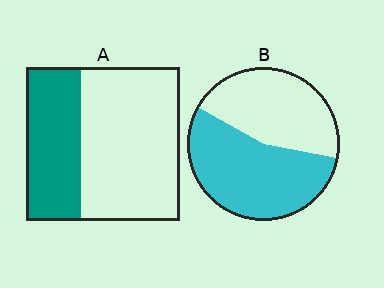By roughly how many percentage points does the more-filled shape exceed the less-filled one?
By roughly 20 percentage points (B over A).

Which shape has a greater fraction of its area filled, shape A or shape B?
Shape B.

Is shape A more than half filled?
No.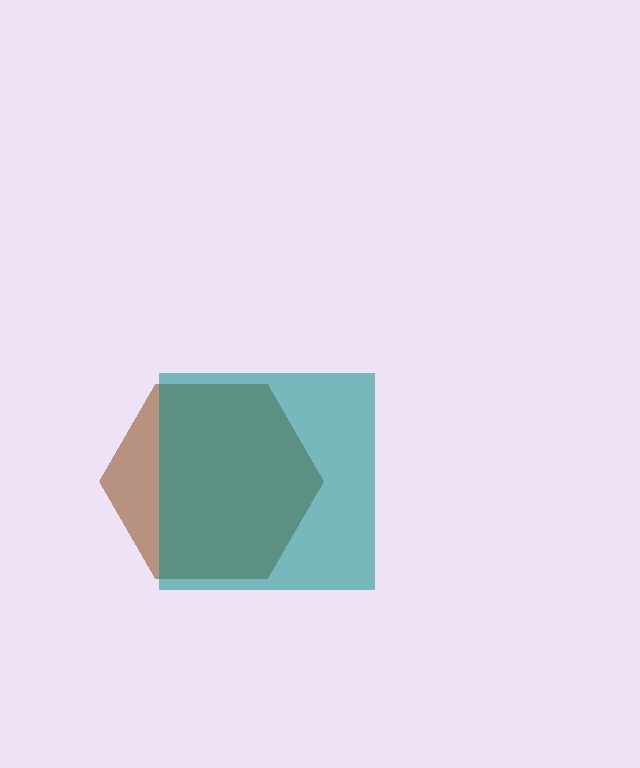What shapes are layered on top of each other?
The layered shapes are: a brown hexagon, a teal square.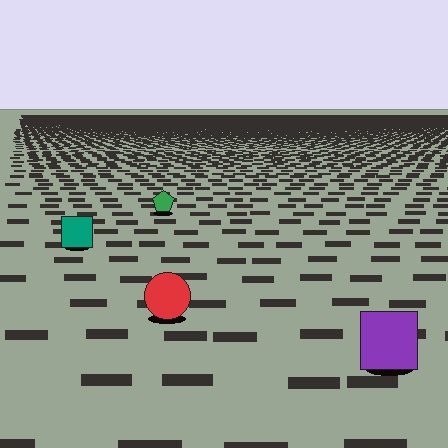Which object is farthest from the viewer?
The green pentagon is farthest from the viewer. It appears smaller and the ground texture around it is denser.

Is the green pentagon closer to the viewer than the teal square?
No. The teal square is closer — you can tell from the texture gradient: the ground texture is coarser near it.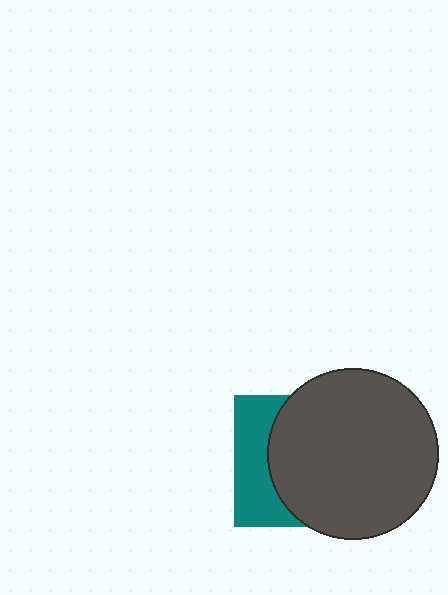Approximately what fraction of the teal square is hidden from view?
Roughly 67% of the teal square is hidden behind the dark gray circle.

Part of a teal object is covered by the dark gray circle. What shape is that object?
It is a square.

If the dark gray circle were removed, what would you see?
You would see the complete teal square.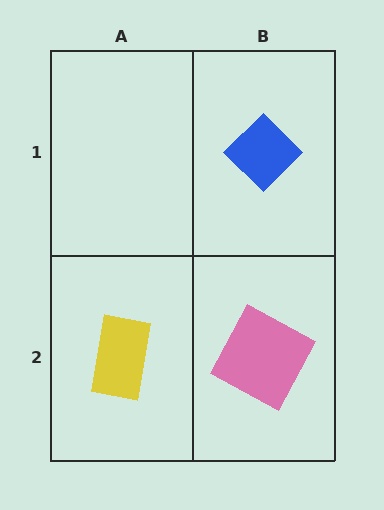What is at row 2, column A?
A yellow rectangle.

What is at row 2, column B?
A pink square.